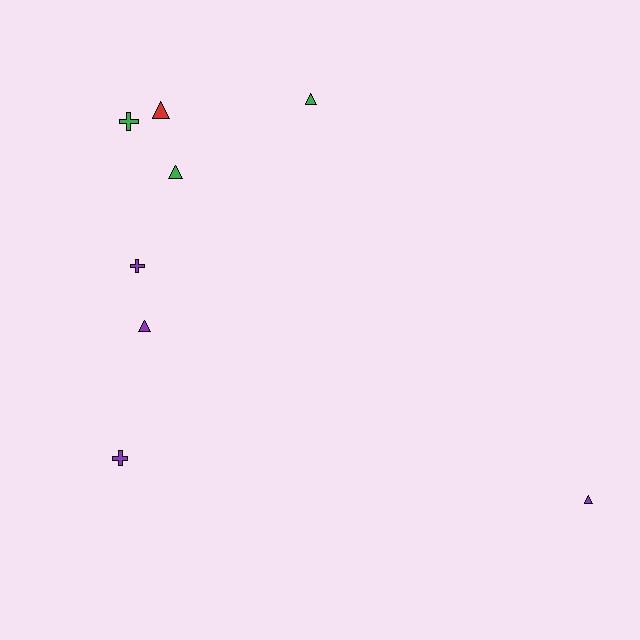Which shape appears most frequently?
Triangle, with 5 objects.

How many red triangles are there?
There is 1 red triangle.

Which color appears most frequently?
Purple, with 4 objects.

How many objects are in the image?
There are 8 objects.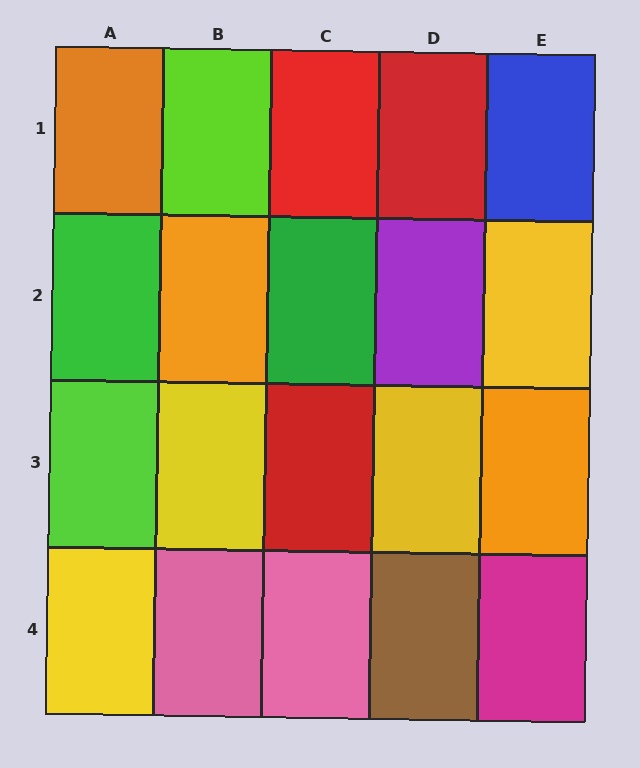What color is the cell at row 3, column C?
Red.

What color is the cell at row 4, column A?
Yellow.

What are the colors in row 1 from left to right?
Orange, lime, red, red, blue.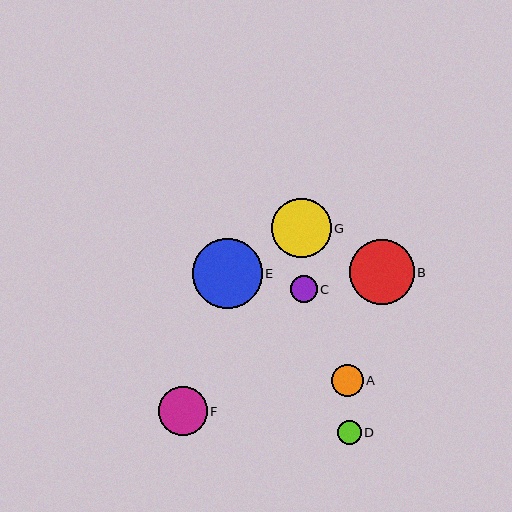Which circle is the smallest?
Circle D is the smallest with a size of approximately 23 pixels.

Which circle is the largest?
Circle E is the largest with a size of approximately 70 pixels.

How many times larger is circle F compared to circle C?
Circle F is approximately 1.9 times the size of circle C.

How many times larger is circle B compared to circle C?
Circle B is approximately 2.5 times the size of circle C.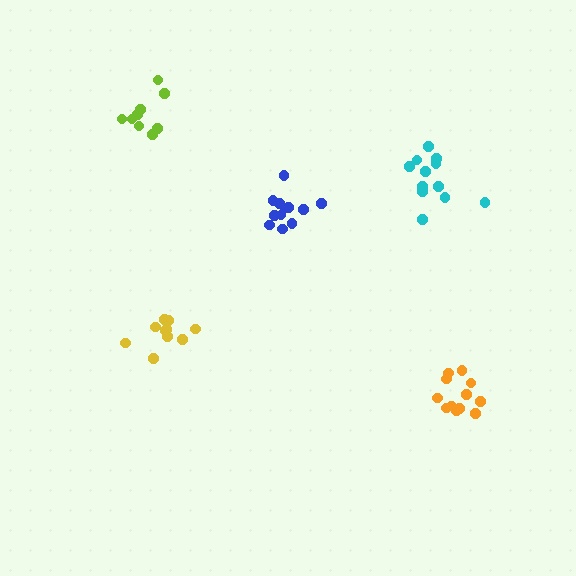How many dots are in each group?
Group 1: 12 dots, Group 2: 12 dots, Group 3: 10 dots, Group 4: 9 dots, Group 5: 12 dots (55 total).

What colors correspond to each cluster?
The clusters are colored: blue, cyan, yellow, lime, orange.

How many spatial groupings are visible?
There are 5 spatial groupings.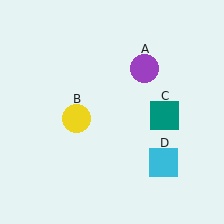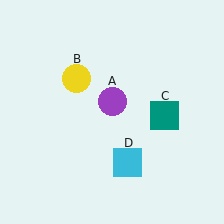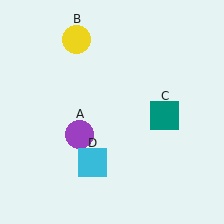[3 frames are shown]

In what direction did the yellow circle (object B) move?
The yellow circle (object B) moved up.